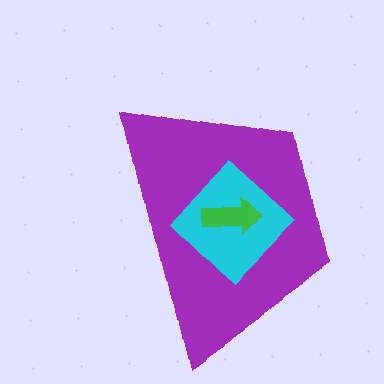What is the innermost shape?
The green arrow.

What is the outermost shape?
The purple trapezoid.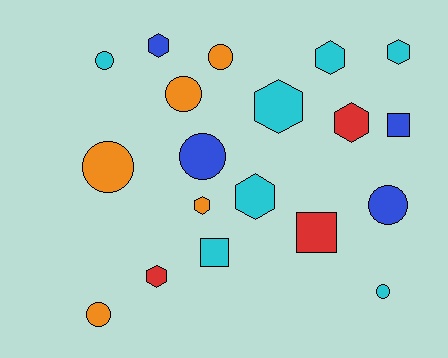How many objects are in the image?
There are 19 objects.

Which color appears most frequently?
Cyan, with 7 objects.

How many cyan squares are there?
There is 1 cyan square.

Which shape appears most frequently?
Circle, with 8 objects.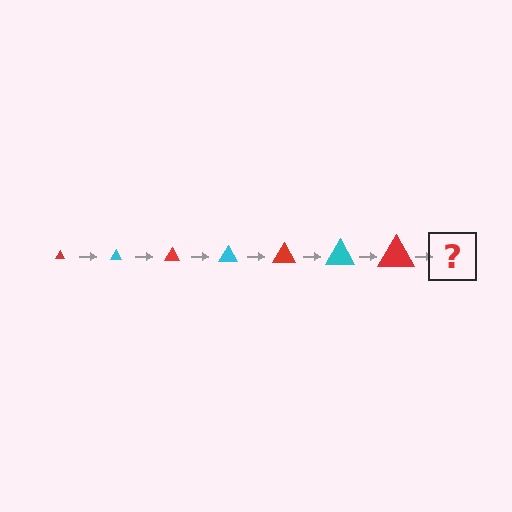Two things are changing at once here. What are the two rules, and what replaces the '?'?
The two rules are that the triangle grows larger each step and the color cycles through red and cyan. The '?' should be a cyan triangle, larger than the previous one.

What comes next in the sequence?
The next element should be a cyan triangle, larger than the previous one.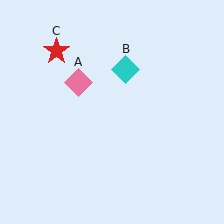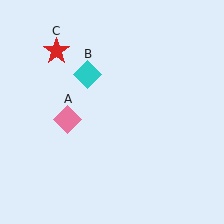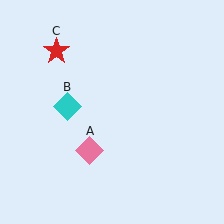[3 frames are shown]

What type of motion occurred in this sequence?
The pink diamond (object A), cyan diamond (object B) rotated counterclockwise around the center of the scene.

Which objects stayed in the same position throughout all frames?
Red star (object C) remained stationary.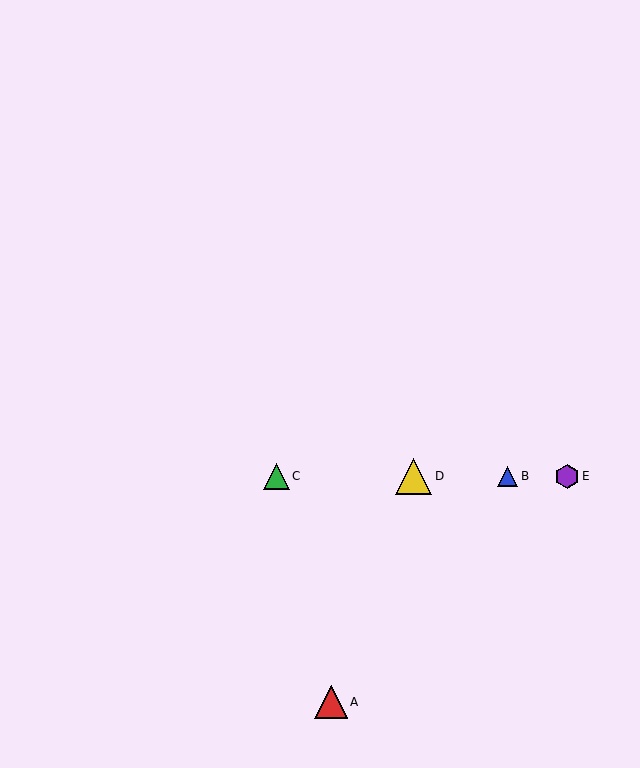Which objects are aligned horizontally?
Objects B, C, D, E are aligned horizontally.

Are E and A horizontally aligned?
No, E is at y≈476 and A is at y≈702.